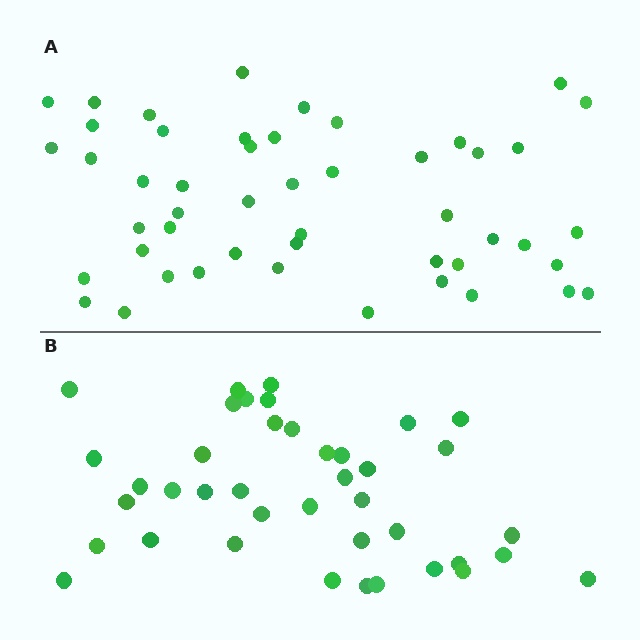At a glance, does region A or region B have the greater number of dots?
Region A (the top region) has more dots.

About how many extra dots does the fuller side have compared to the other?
Region A has roughly 8 or so more dots than region B.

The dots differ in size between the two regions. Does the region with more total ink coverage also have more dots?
No. Region B has more total ink coverage because its dots are larger, but region A actually contains more individual dots. Total area can be misleading — the number of items is what matters here.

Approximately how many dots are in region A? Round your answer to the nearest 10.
About 50 dots. (The exact count is 49, which rounds to 50.)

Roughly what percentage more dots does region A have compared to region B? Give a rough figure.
About 20% more.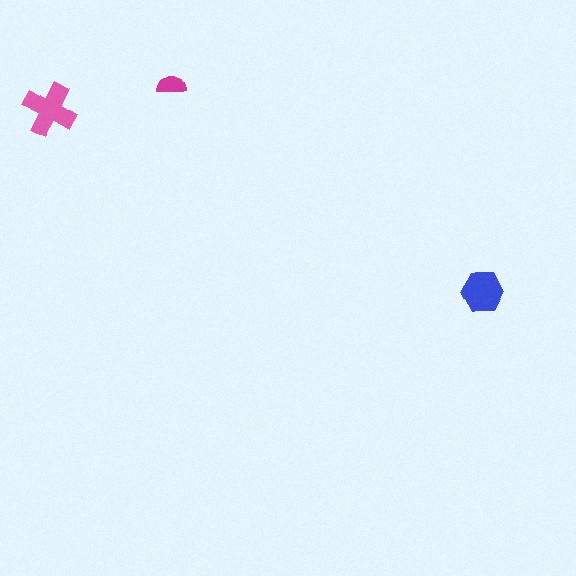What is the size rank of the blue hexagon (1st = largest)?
2nd.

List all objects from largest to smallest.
The pink cross, the blue hexagon, the magenta semicircle.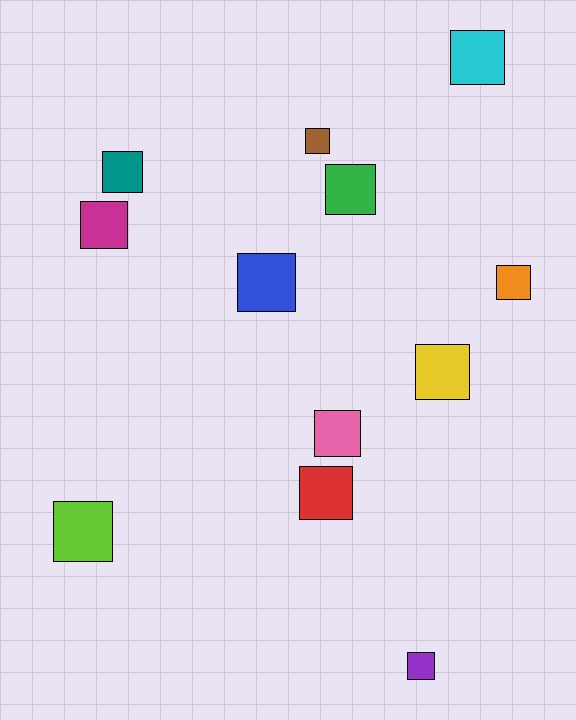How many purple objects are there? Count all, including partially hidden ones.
There is 1 purple object.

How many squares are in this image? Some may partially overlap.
There are 12 squares.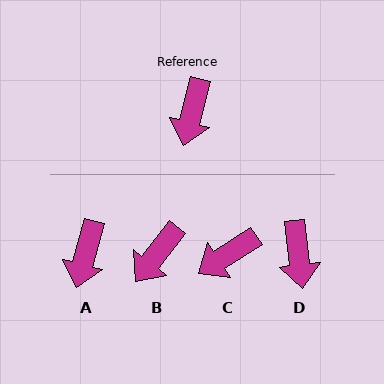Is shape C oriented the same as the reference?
No, it is off by about 42 degrees.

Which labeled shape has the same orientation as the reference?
A.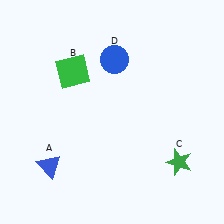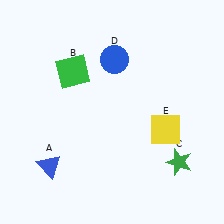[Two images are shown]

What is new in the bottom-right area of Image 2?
A yellow square (E) was added in the bottom-right area of Image 2.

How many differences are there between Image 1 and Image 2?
There is 1 difference between the two images.